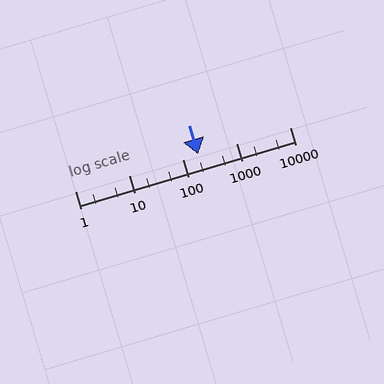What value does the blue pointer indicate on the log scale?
The pointer indicates approximately 200.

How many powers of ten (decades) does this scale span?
The scale spans 4 decades, from 1 to 10000.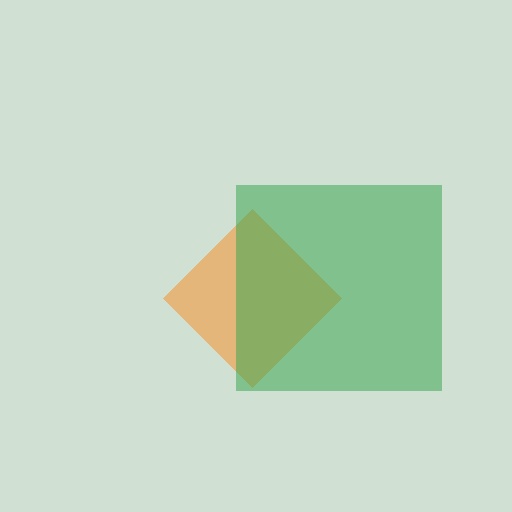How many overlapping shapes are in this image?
There are 2 overlapping shapes in the image.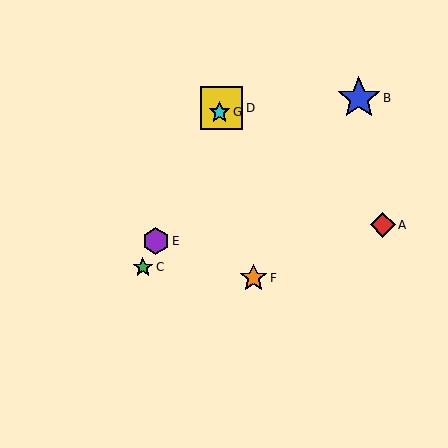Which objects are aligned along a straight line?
Objects C, D, E, G are aligned along a straight line.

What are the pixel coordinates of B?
Object B is at (359, 98).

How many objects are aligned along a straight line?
4 objects (C, D, E, G) are aligned along a straight line.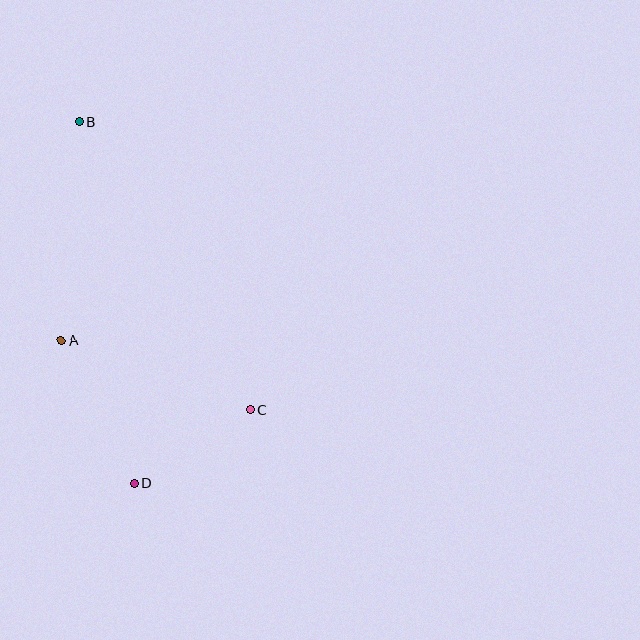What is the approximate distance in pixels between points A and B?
The distance between A and B is approximately 219 pixels.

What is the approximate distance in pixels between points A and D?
The distance between A and D is approximately 160 pixels.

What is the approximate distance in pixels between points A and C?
The distance between A and C is approximately 201 pixels.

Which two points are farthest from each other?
Points B and D are farthest from each other.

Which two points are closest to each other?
Points C and D are closest to each other.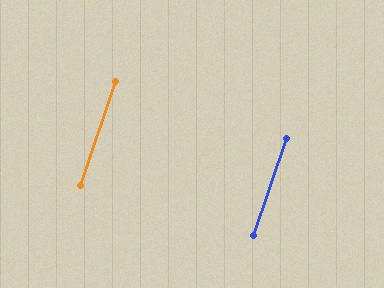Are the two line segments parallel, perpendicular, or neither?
Parallel — their directions differ by only 0.4°.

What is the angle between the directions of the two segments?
Approximately 0 degrees.